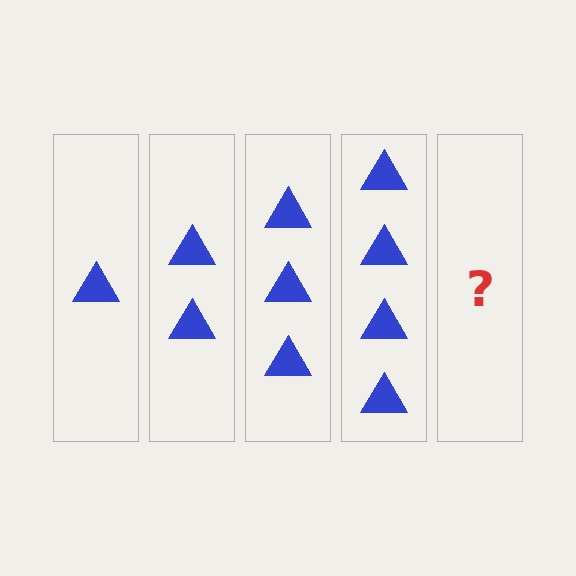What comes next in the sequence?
The next element should be 5 triangles.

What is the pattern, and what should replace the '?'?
The pattern is that each step adds one more triangle. The '?' should be 5 triangles.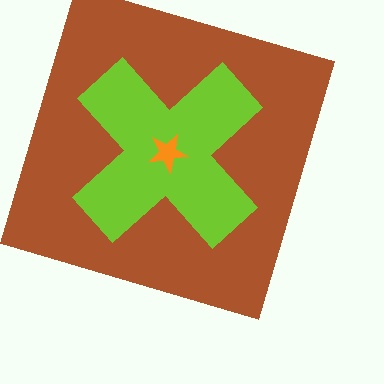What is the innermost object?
The orange star.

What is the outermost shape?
The brown square.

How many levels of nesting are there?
3.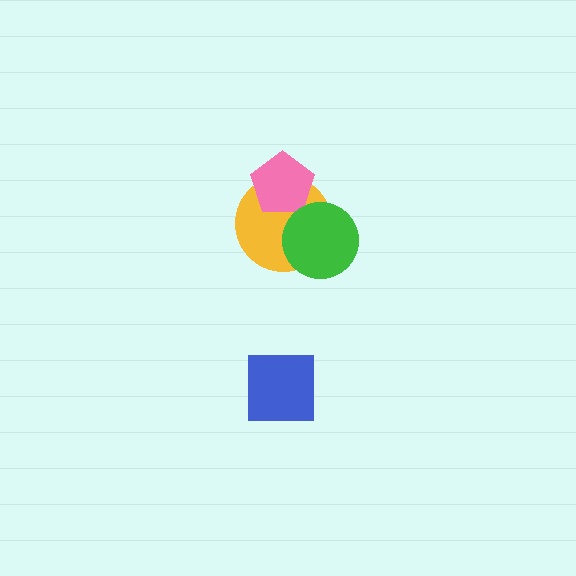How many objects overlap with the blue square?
0 objects overlap with the blue square.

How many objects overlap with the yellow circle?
2 objects overlap with the yellow circle.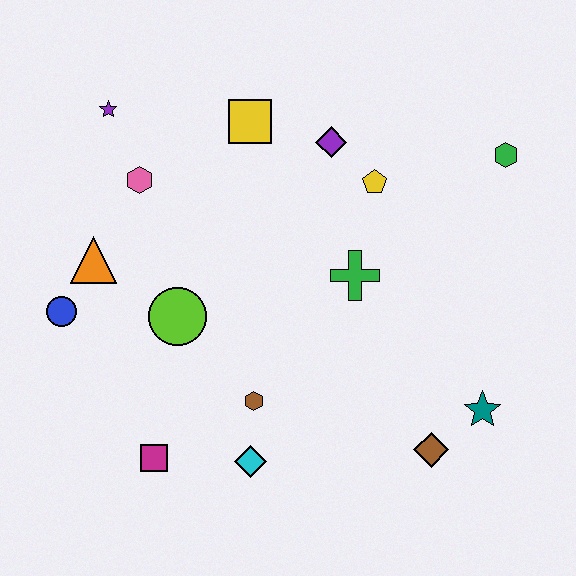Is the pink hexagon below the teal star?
No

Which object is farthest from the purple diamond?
The magenta square is farthest from the purple diamond.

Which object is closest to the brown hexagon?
The cyan diamond is closest to the brown hexagon.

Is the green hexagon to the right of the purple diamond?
Yes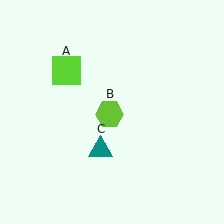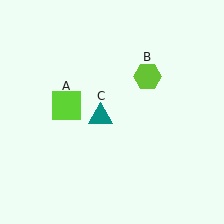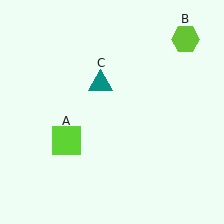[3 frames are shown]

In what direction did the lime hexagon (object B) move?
The lime hexagon (object B) moved up and to the right.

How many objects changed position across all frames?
3 objects changed position: lime square (object A), lime hexagon (object B), teal triangle (object C).